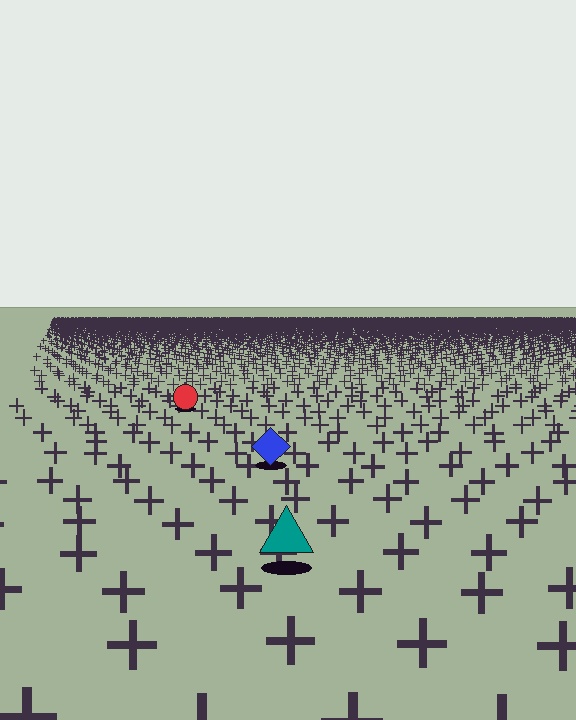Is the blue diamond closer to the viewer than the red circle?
Yes. The blue diamond is closer — you can tell from the texture gradient: the ground texture is coarser near it.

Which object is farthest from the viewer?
The red circle is farthest from the viewer. It appears smaller and the ground texture around it is denser.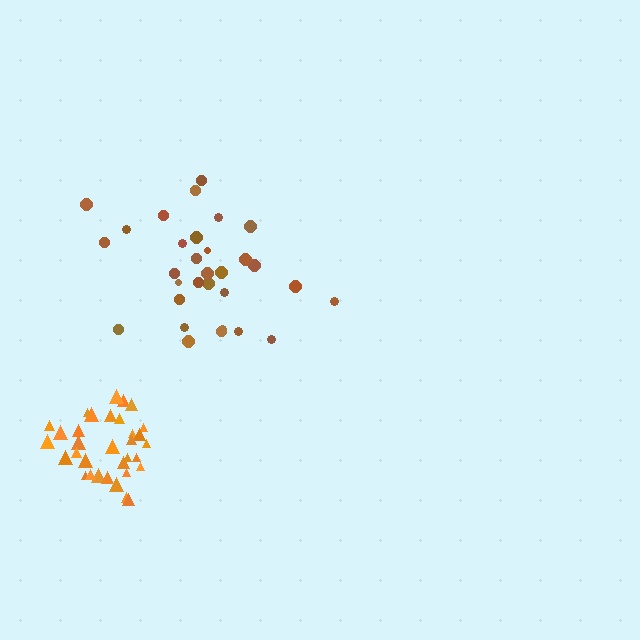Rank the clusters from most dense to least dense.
orange, brown.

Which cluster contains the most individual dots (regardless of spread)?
Orange (33).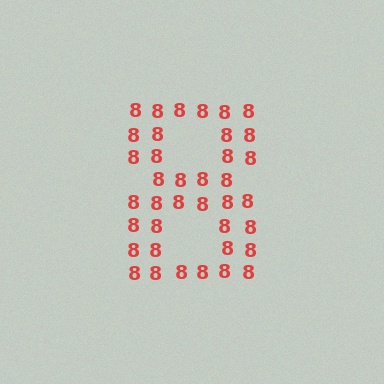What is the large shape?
The large shape is the digit 8.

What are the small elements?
The small elements are digit 8's.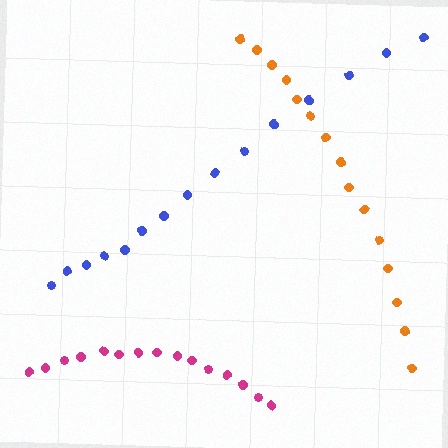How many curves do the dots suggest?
There are 3 distinct paths.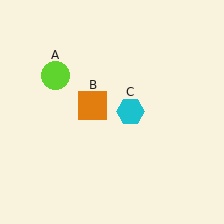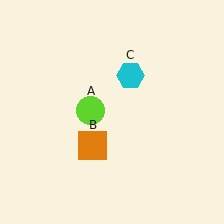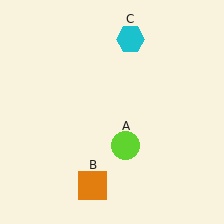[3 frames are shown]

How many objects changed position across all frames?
3 objects changed position: lime circle (object A), orange square (object B), cyan hexagon (object C).